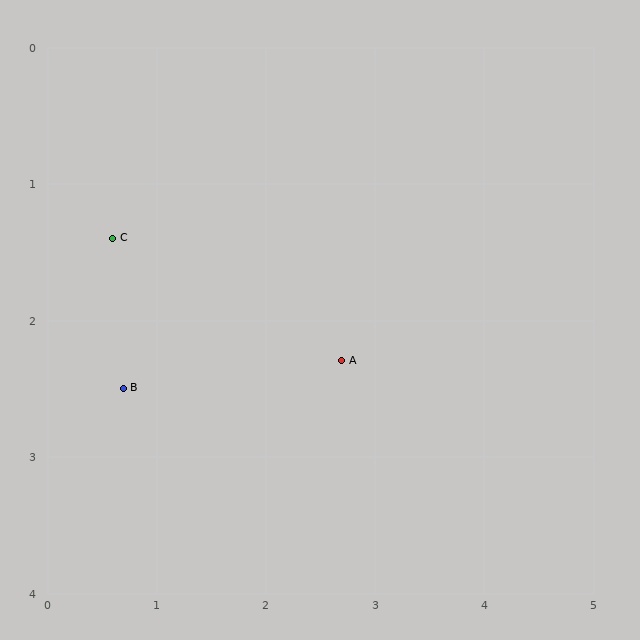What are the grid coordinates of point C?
Point C is at approximately (0.6, 1.4).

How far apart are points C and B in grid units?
Points C and B are about 1.1 grid units apart.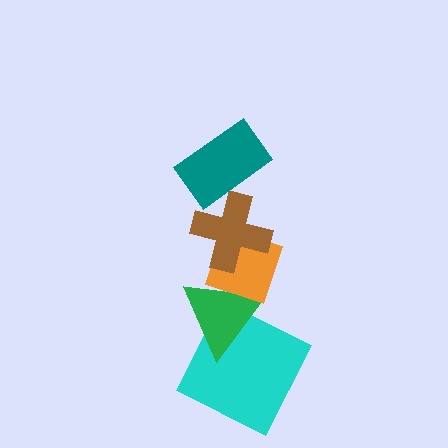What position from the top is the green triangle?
The green triangle is 4th from the top.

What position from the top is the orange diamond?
The orange diamond is 3rd from the top.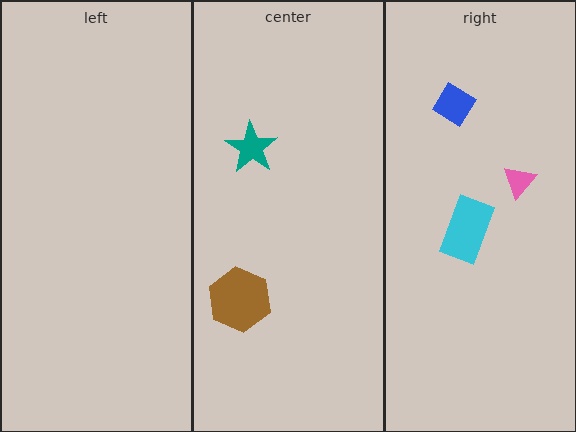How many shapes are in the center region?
2.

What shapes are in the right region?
The pink triangle, the blue diamond, the cyan rectangle.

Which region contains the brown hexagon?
The center region.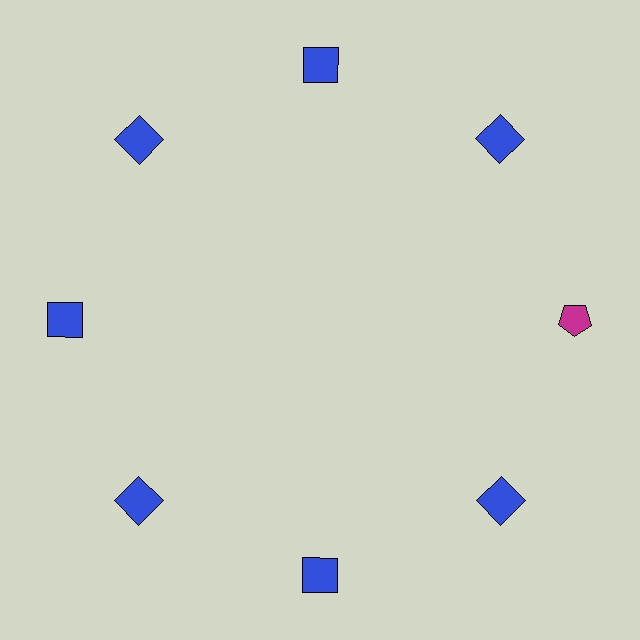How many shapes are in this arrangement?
There are 8 shapes arranged in a ring pattern.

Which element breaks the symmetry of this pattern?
The magenta pentagon at roughly the 3 o'clock position breaks the symmetry. All other shapes are blue squares.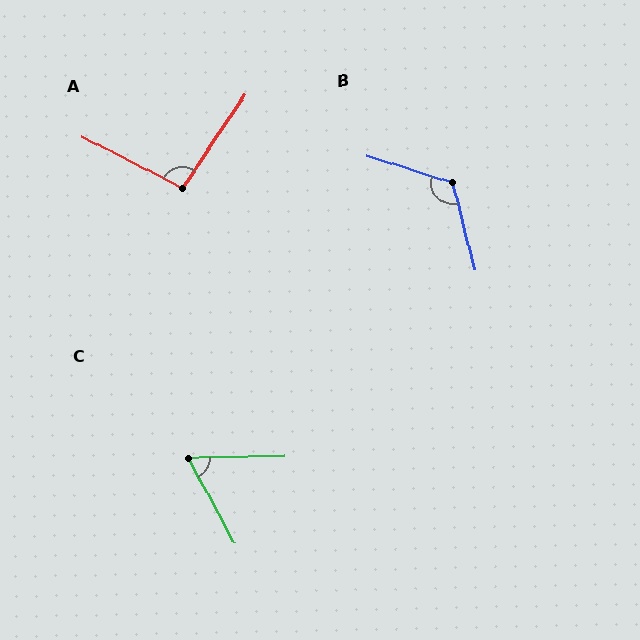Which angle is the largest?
B, at approximately 122 degrees.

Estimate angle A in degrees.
Approximately 97 degrees.